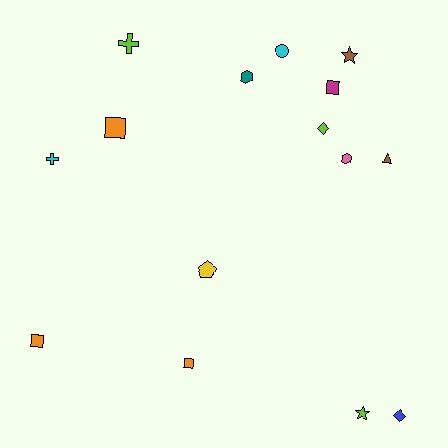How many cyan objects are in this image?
There are 2 cyan objects.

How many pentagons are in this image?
There is 1 pentagon.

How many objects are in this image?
There are 15 objects.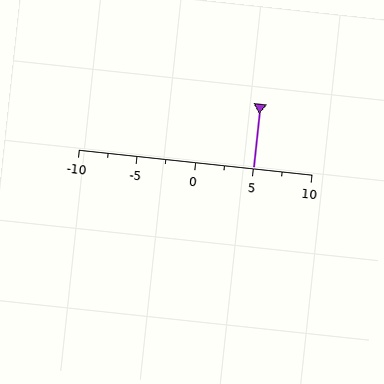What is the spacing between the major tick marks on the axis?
The major ticks are spaced 5 apart.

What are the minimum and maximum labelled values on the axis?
The axis runs from -10 to 10.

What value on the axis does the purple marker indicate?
The marker indicates approximately 5.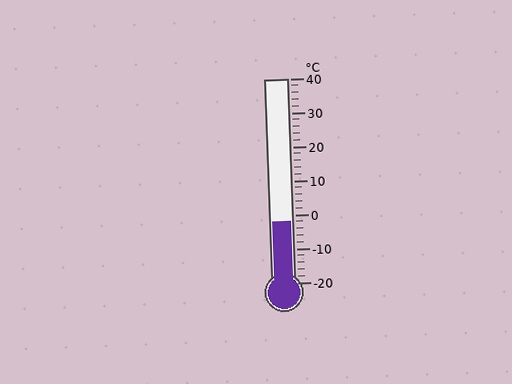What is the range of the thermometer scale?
The thermometer scale ranges from -20°C to 40°C.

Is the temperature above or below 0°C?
The temperature is below 0°C.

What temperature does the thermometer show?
The thermometer shows approximately -2°C.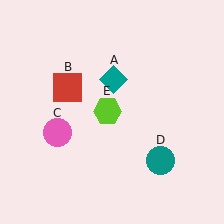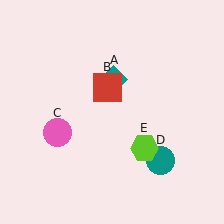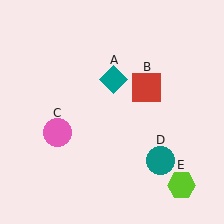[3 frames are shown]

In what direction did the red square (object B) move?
The red square (object B) moved right.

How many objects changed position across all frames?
2 objects changed position: red square (object B), lime hexagon (object E).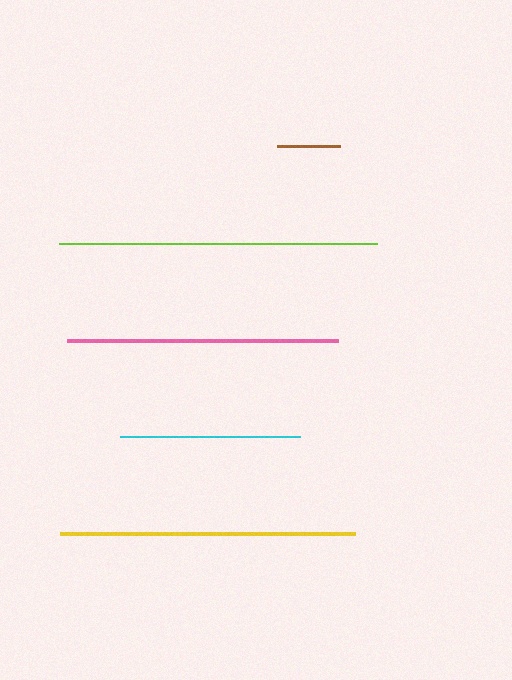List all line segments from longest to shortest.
From longest to shortest: lime, yellow, pink, cyan, brown.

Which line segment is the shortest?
The brown line is the shortest at approximately 63 pixels.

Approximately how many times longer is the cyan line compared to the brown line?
The cyan line is approximately 2.9 times the length of the brown line.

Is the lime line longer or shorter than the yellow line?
The lime line is longer than the yellow line.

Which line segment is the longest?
The lime line is the longest at approximately 318 pixels.